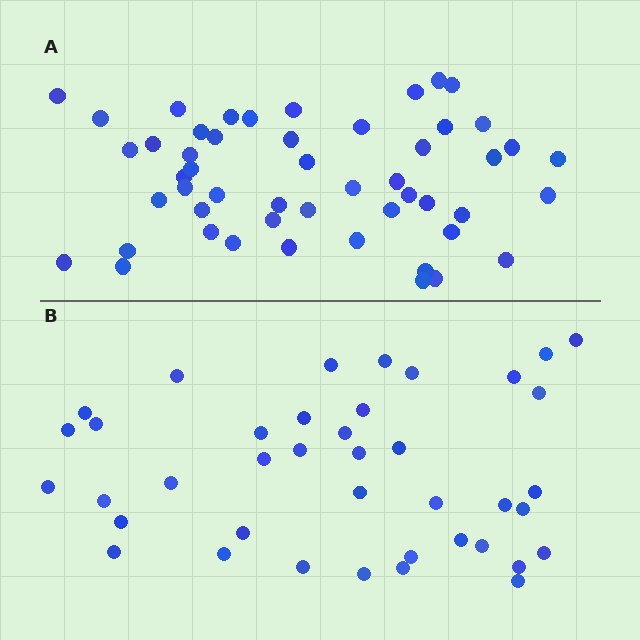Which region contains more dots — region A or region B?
Region A (the top region) has more dots.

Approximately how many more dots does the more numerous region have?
Region A has roughly 12 or so more dots than region B.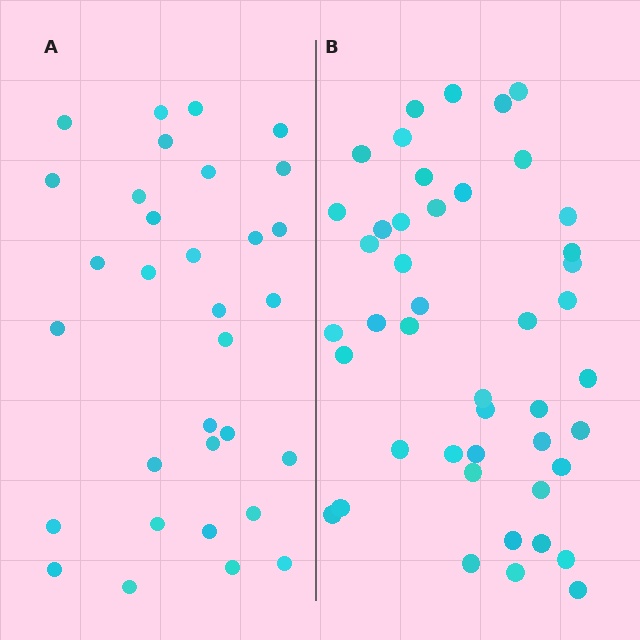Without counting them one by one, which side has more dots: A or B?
Region B (the right region) has more dots.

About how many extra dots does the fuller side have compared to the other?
Region B has approximately 15 more dots than region A.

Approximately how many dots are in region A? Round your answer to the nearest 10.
About 30 dots. (The exact count is 32, which rounds to 30.)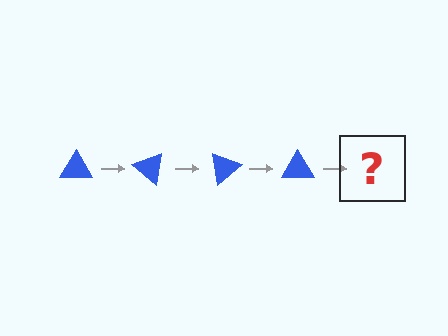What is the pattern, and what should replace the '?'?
The pattern is that the triangle rotates 40 degrees each step. The '?' should be a blue triangle rotated 160 degrees.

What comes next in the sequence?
The next element should be a blue triangle rotated 160 degrees.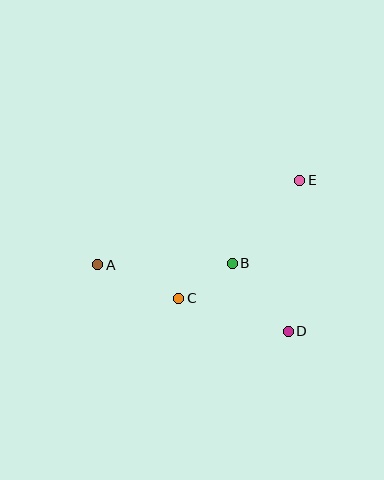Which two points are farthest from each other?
Points A and E are farthest from each other.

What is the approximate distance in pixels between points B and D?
The distance between B and D is approximately 88 pixels.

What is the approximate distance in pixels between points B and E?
The distance between B and E is approximately 107 pixels.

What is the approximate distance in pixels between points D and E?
The distance between D and E is approximately 152 pixels.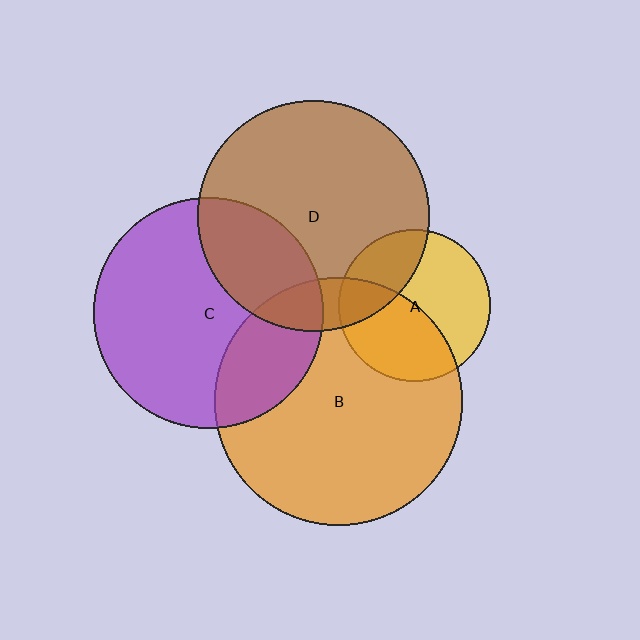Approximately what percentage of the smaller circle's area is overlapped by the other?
Approximately 15%.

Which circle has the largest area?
Circle B (orange).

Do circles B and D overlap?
Yes.